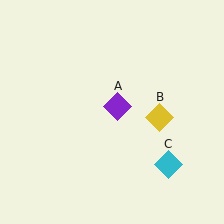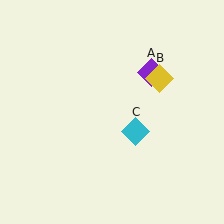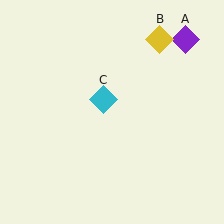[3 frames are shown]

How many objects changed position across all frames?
3 objects changed position: purple diamond (object A), yellow diamond (object B), cyan diamond (object C).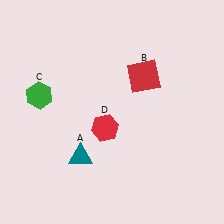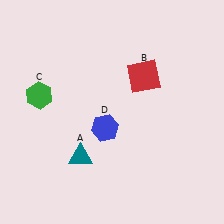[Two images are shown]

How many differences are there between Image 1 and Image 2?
There is 1 difference between the two images.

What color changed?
The hexagon (D) changed from red in Image 1 to blue in Image 2.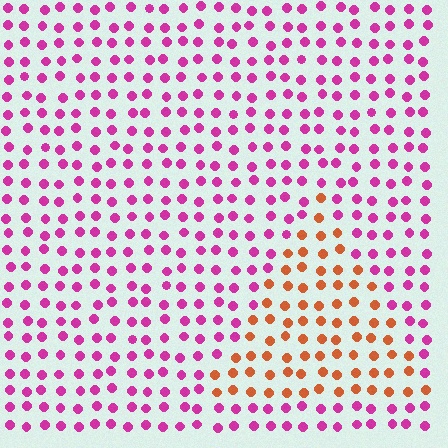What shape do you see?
I see a triangle.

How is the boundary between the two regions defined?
The boundary is defined purely by a slight shift in hue (about 60 degrees). Spacing, size, and orientation are identical on both sides.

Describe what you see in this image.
The image is filled with small magenta elements in a uniform arrangement. A triangle-shaped region is visible where the elements are tinted to a slightly different hue, forming a subtle color boundary.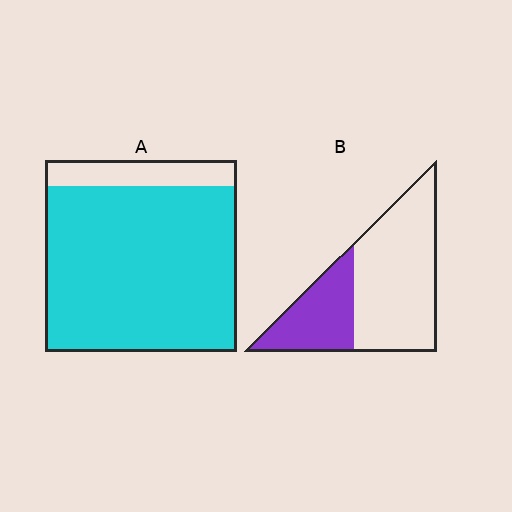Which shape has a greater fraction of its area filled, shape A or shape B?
Shape A.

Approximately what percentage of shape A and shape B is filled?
A is approximately 85% and B is approximately 35%.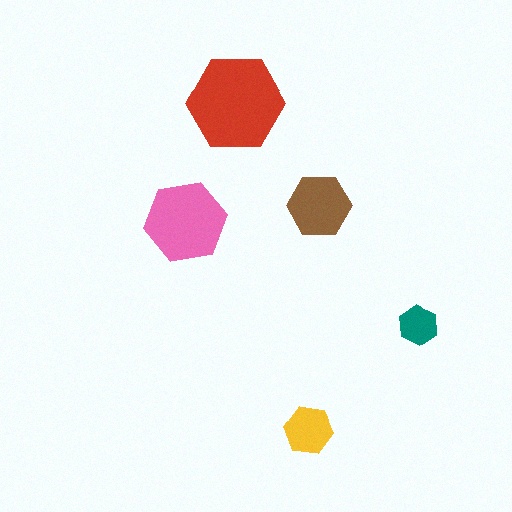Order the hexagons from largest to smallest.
the red one, the pink one, the brown one, the yellow one, the teal one.